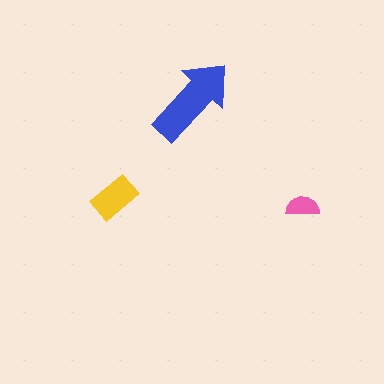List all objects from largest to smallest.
The blue arrow, the yellow rectangle, the pink semicircle.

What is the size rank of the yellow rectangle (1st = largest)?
2nd.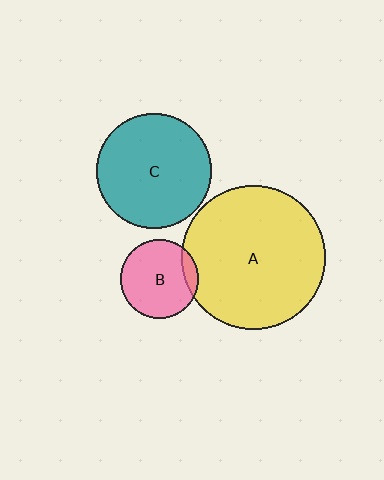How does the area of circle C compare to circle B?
Approximately 2.1 times.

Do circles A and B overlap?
Yes.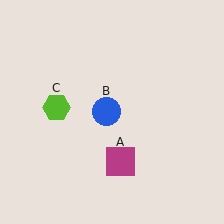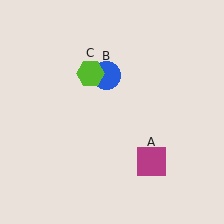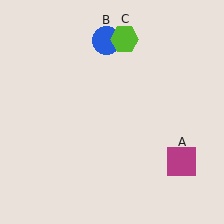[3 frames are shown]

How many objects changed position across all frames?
3 objects changed position: magenta square (object A), blue circle (object B), lime hexagon (object C).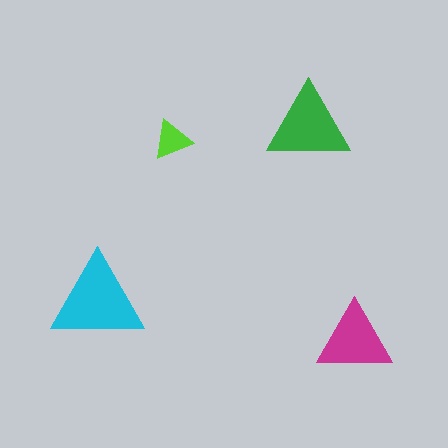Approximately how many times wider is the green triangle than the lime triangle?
About 2 times wider.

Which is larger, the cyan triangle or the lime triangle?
The cyan one.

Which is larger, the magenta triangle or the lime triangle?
The magenta one.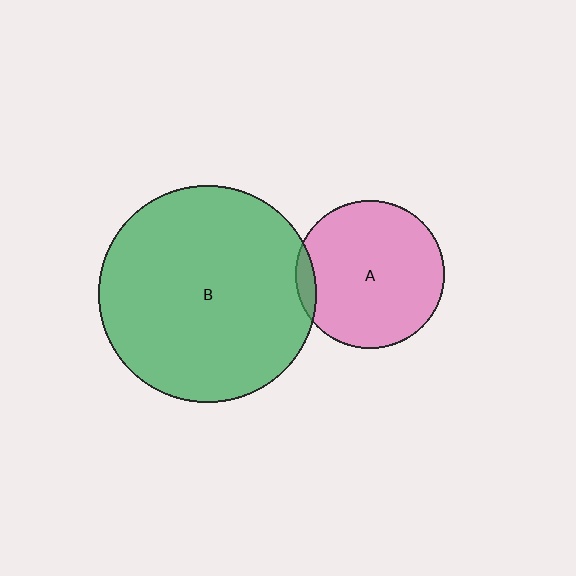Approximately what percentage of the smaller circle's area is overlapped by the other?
Approximately 5%.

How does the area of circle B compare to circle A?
Approximately 2.2 times.